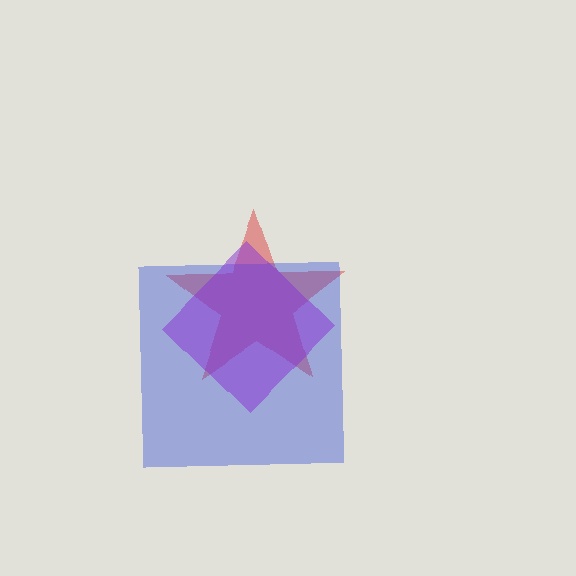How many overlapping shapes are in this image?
There are 3 overlapping shapes in the image.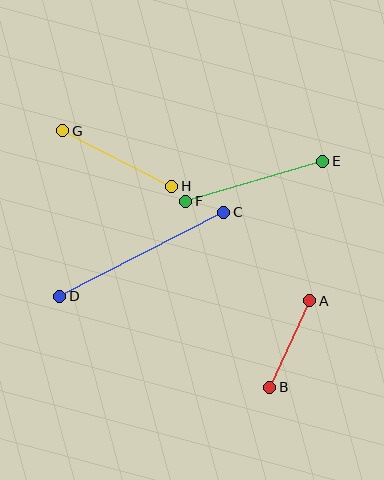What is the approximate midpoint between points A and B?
The midpoint is at approximately (290, 344) pixels.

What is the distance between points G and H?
The distance is approximately 122 pixels.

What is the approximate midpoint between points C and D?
The midpoint is at approximately (142, 254) pixels.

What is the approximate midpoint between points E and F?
The midpoint is at approximately (254, 181) pixels.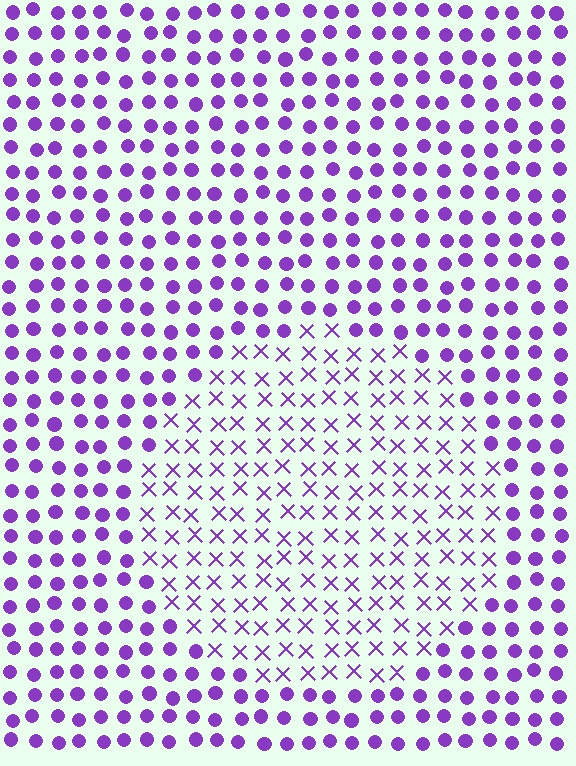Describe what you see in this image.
The image is filled with small purple elements arranged in a uniform grid. A circle-shaped region contains X marks, while the surrounding area contains circles. The boundary is defined purely by the change in element shape.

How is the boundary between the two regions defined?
The boundary is defined by a change in element shape: X marks inside vs. circles outside. All elements share the same color and spacing.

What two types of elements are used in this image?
The image uses X marks inside the circle region and circles outside it.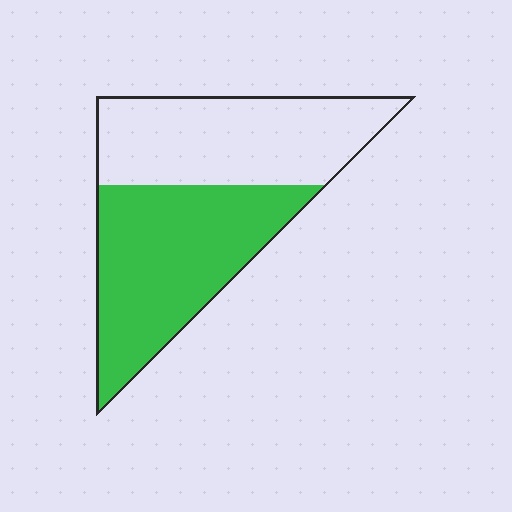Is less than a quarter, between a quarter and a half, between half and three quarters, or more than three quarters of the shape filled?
Between half and three quarters.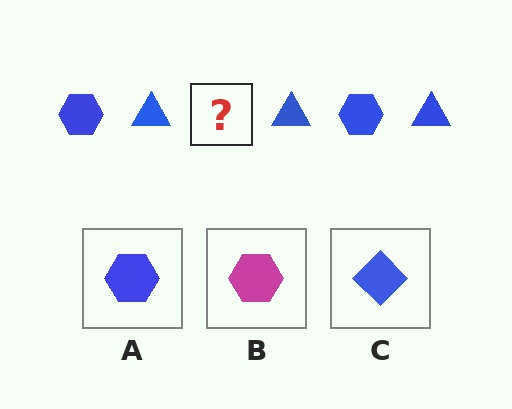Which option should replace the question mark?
Option A.